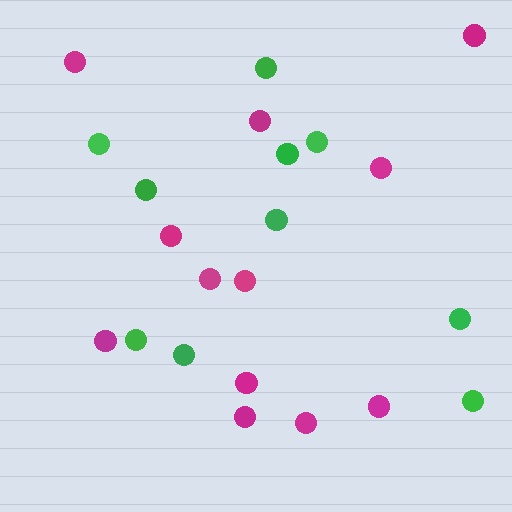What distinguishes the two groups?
There are 2 groups: one group of green circles (10) and one group of magenta circles (12).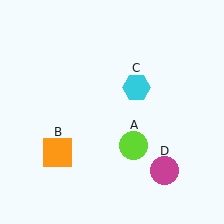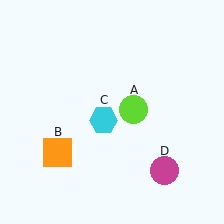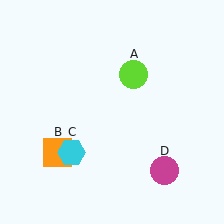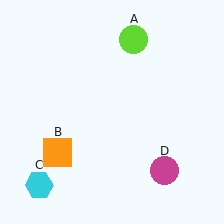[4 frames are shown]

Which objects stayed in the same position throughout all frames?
Orange square (object B) and magenta circle (object D) remained stationary.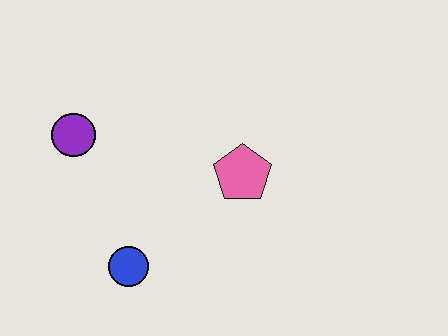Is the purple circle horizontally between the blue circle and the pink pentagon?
No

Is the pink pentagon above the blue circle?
Yes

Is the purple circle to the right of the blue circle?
No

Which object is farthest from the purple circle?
The pink pentagon is farthest from the purple circle.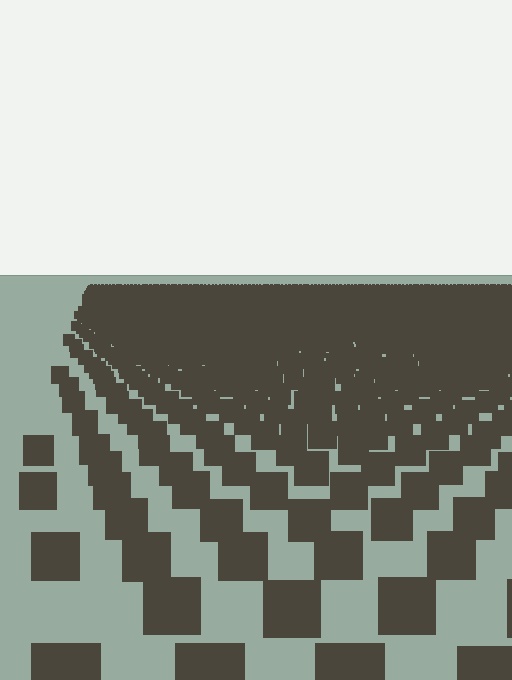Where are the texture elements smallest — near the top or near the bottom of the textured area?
Near the top.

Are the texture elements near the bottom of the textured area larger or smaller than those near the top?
Larger. Near the bottom, elements are closer to the viewer and appear at a bigger on-screen size.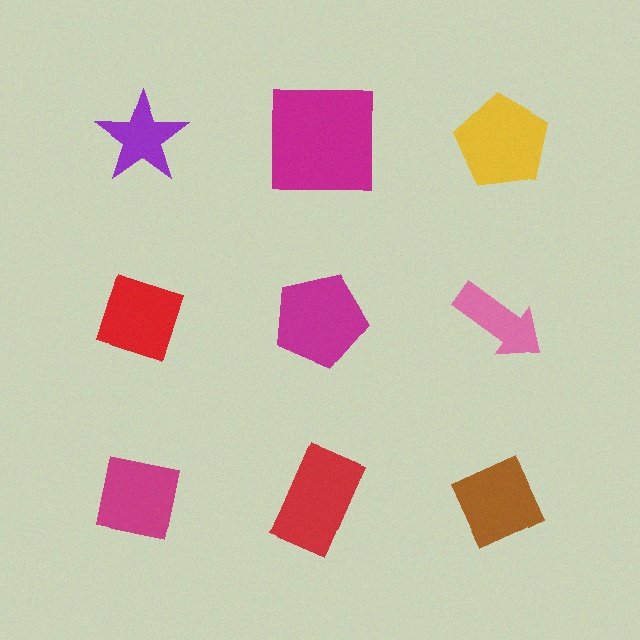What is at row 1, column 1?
A purple star.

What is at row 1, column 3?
A yellow pentagon.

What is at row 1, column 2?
A magenta square.